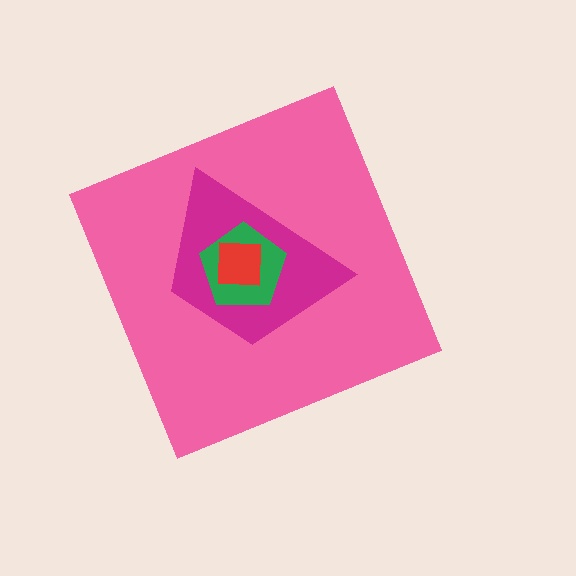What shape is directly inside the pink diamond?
The magenta trapezoid.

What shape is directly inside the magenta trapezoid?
The green pentagon.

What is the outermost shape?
The pink diamond.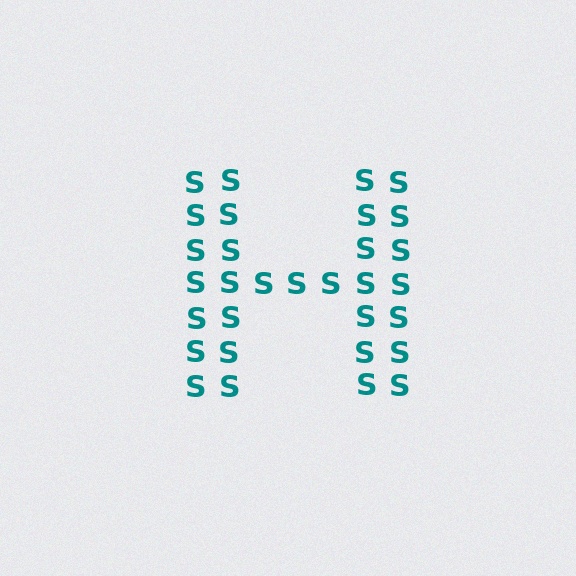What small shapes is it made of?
It is made of small letter S's.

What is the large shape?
The large shape is the letter H.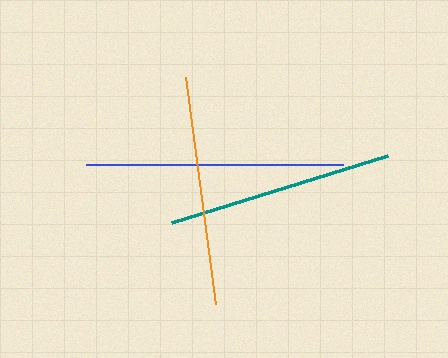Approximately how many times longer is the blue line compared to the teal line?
The blue line is approximately 1.1 times the length of the teal line.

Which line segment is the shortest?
The teal line is the shortest at approximately 226 pixels.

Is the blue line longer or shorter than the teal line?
The blue line is longer than the teal line.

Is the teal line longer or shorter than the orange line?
The orange line is longer than the teal line.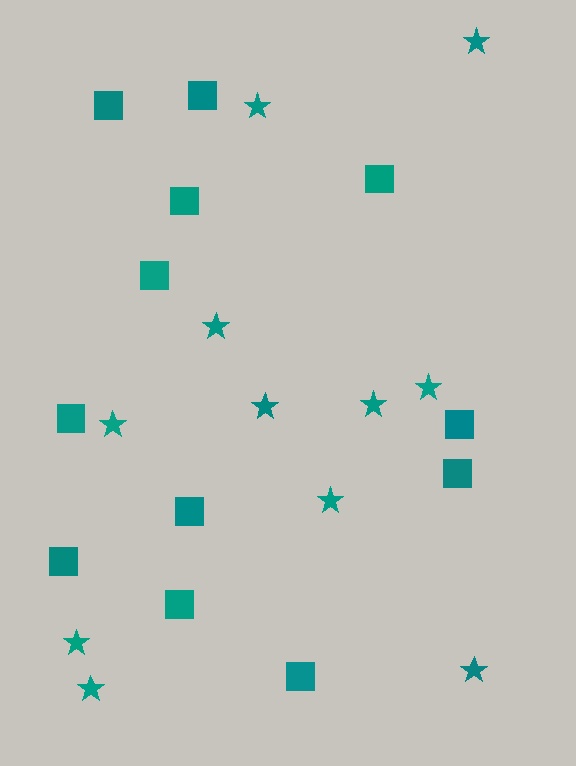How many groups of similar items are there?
There are 2 groups: one group of stars (11) and one group of squares (12).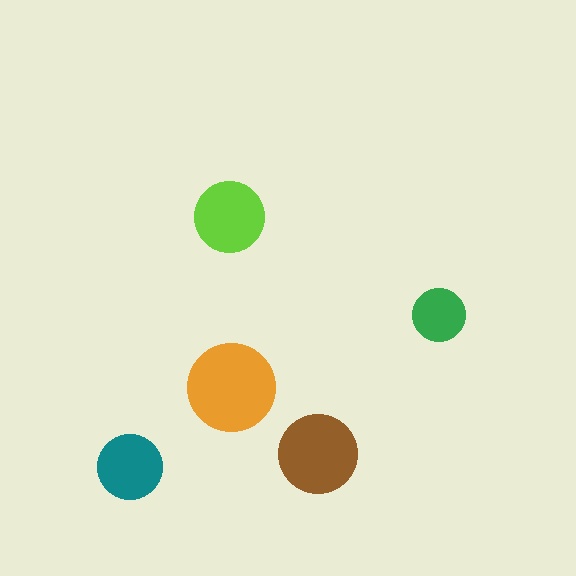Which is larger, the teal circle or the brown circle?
The brown one.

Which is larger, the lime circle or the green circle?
The lime one.